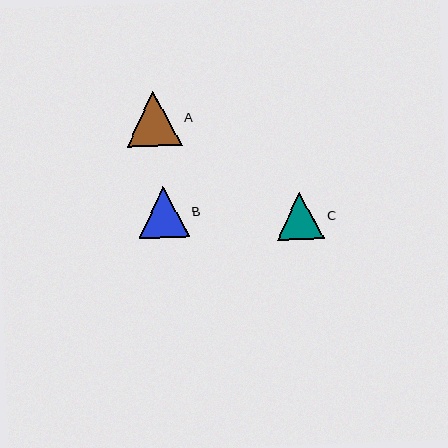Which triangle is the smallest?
Triangle C is the smallest with a size of approximately 47 pixels.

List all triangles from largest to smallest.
From largest to smallest: A, B, C.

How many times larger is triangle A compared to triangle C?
Triangle A is approximately 1.2 times the size of triangle C.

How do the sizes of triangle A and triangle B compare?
Triangle A and triangle B are approximately the same size.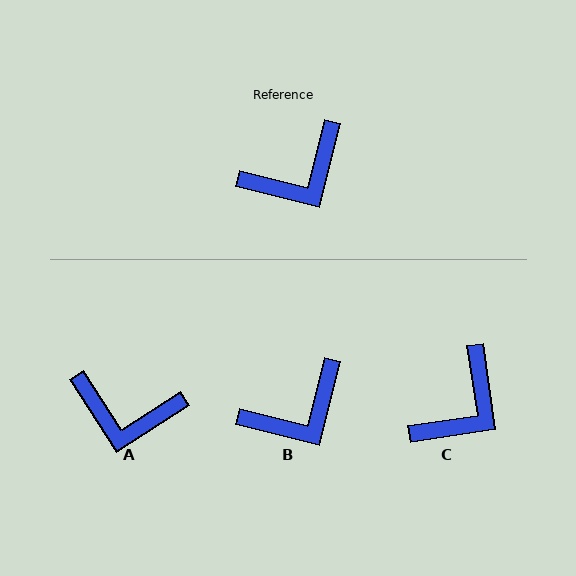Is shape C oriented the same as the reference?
No, it is off by about 22 degrees.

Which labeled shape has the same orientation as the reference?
B.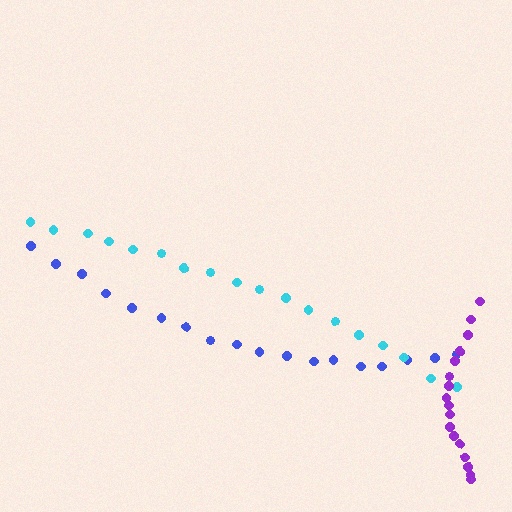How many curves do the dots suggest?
There are 3 distinct paths.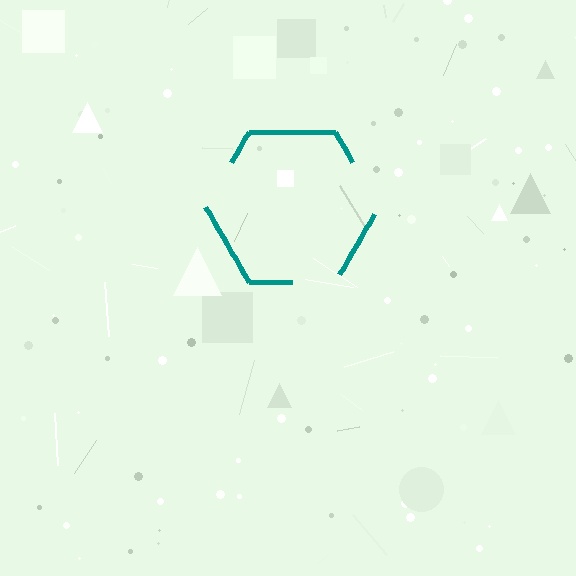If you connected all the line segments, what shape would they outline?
They would outline a hexagon.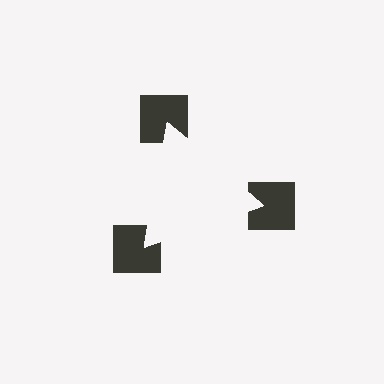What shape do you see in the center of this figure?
An illusory triangle — its edges are inferred from the aligned wedge cuts in the notched squares, not physically drawn.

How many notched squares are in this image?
There are 3 — one at each vertex of the illusory triangle.